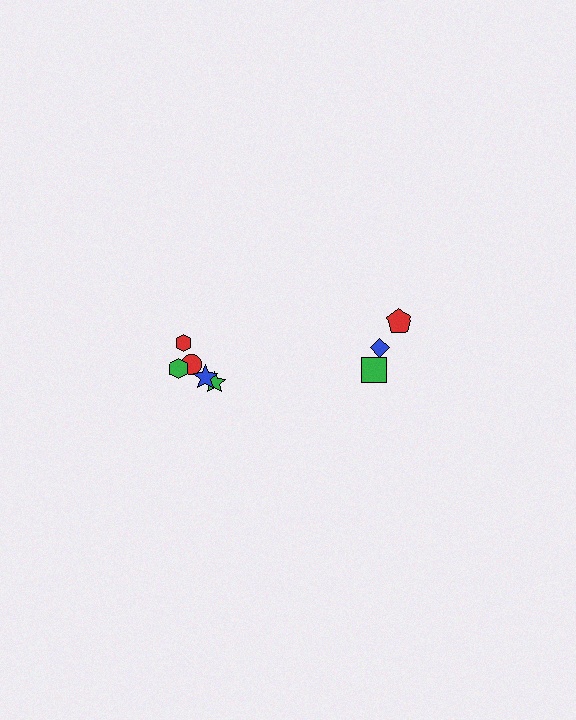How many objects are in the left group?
There are 5 objects.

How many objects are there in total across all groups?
There are 8 objects.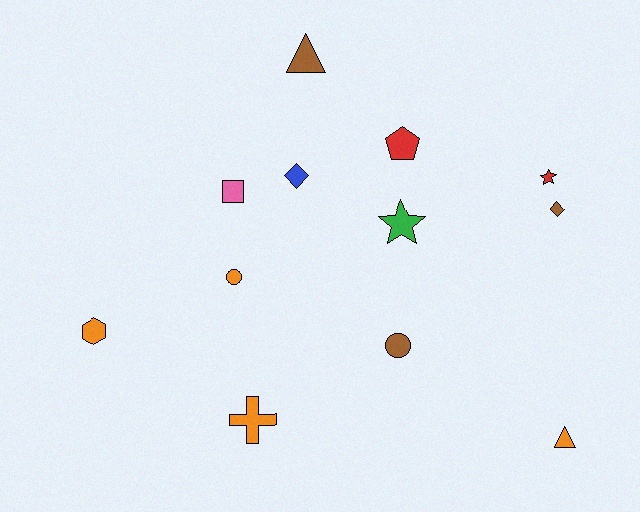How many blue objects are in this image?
There is 1 blue object.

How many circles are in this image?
There are 2 circles.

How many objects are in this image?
There are 12 objects.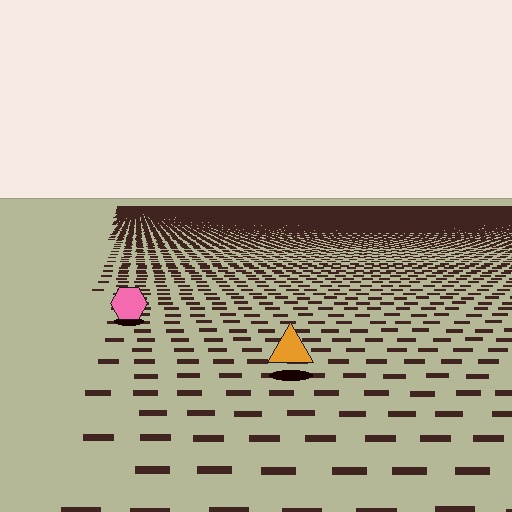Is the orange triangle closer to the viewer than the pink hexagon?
Yes. The orange triangle is closer — you can tell from the texture gradient: the ground texture is coarser near it.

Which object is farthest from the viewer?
The pink hexagon is farthest from the viewer. It appears smaller and the ground texture around it is denser.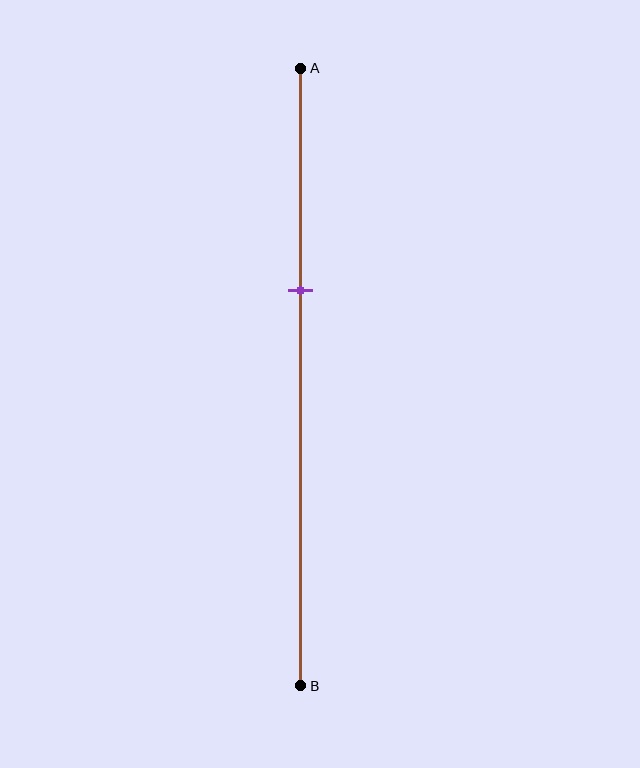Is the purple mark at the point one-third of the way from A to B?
Yes, the mark is approximately at the one-third point.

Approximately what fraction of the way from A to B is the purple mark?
The purple mark is approximately 35% of the way from A to B.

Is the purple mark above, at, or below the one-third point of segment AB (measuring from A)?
The purple mark is approximately at the one-third point of segment AB.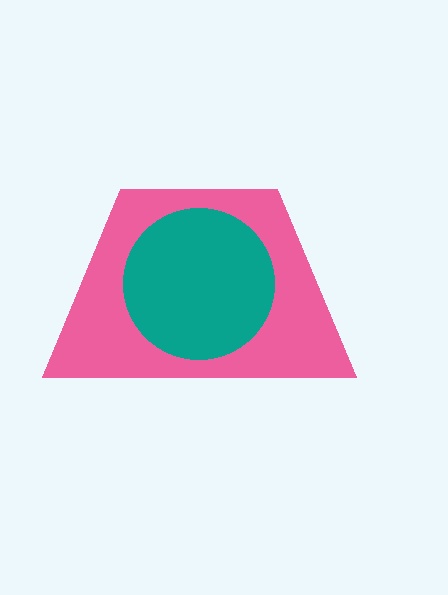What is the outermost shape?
The pink trapezoid.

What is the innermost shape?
The teal circle.